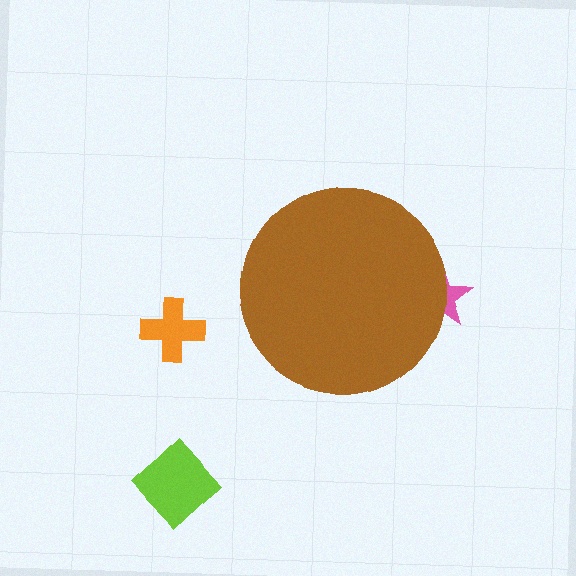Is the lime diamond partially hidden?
No, the lime diamond is fully visible.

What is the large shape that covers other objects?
A brown circle.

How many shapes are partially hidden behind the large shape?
1 shape is partially hidden.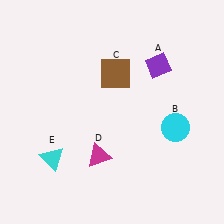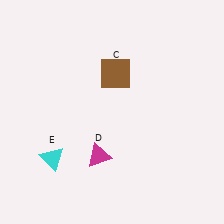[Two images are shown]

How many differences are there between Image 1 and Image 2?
There are 2 differences between the two images.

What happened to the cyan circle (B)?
The cyan circle (B) was removed in Image 2. It was in the bottom-right area of Image 1.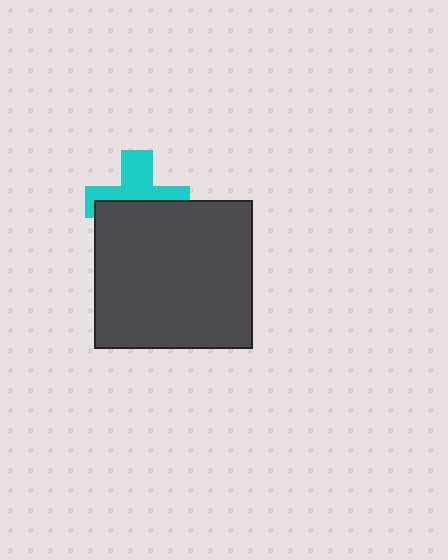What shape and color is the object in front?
The object in front is a dark gray rectangle.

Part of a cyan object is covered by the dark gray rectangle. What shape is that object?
It is a cross.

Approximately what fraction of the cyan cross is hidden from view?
Roughly 51% of the cyan cross is hidden behind the dark gray rectangle.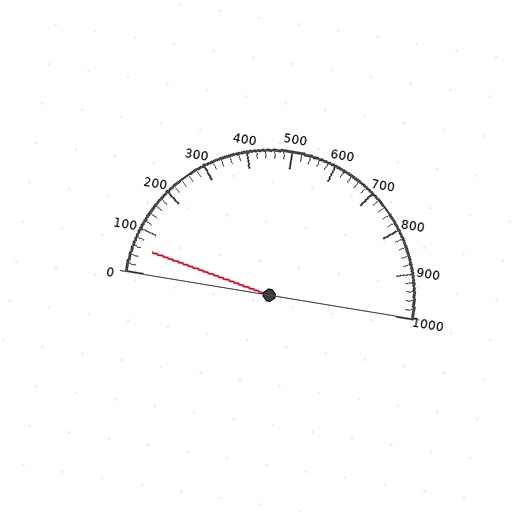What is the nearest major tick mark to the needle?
The nearest major tick mark is 100.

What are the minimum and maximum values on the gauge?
The gauge ranges from 0 to 1000.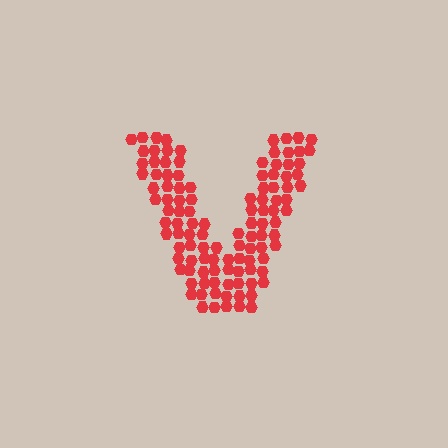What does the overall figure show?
The overall figure shows the letter V.